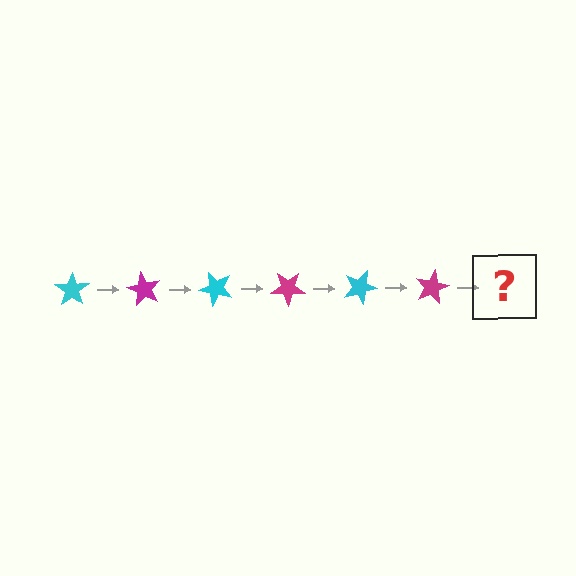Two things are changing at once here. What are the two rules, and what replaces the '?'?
The two rules are that it rotates 60 degrees each step and the color cycles through cyan and magenta. The '?' should be a cyan star, rotated 360 degrees from the start.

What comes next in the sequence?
The next element should be a cyan star, rotated 360 degrees from the start.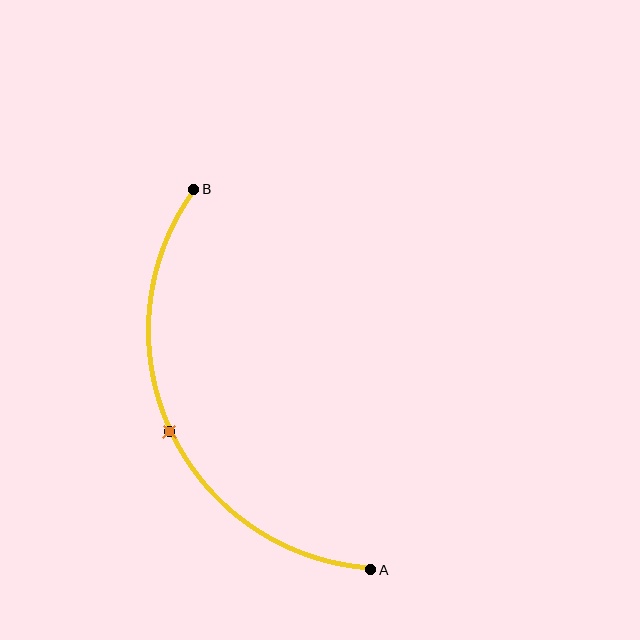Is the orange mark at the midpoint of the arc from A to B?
Yes. The orange mark lies on the arc at equal arc-length from both A and B — it is the arc midpoint.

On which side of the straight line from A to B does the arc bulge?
The arc bulges to the left of the straight line connecting A and B.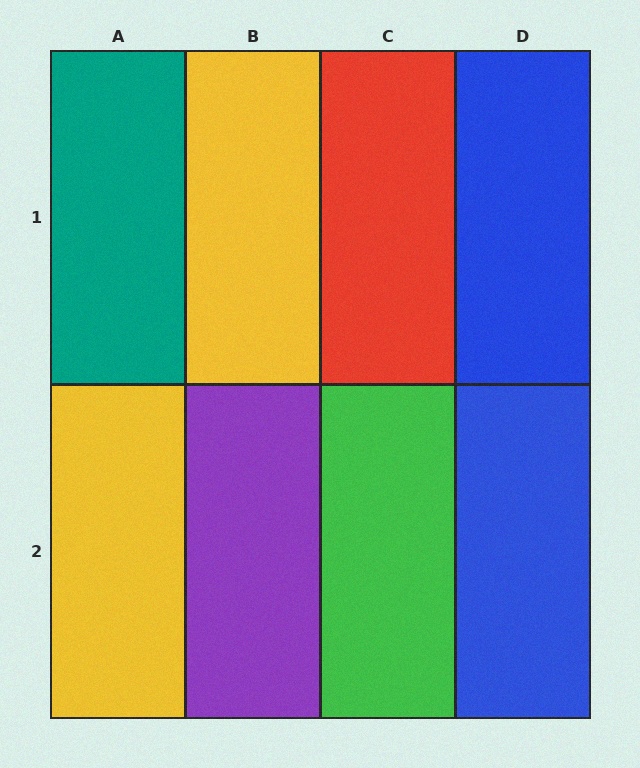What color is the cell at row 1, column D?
Blue.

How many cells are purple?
1 cell is purple.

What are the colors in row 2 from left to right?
Yellow, purple, green, blue.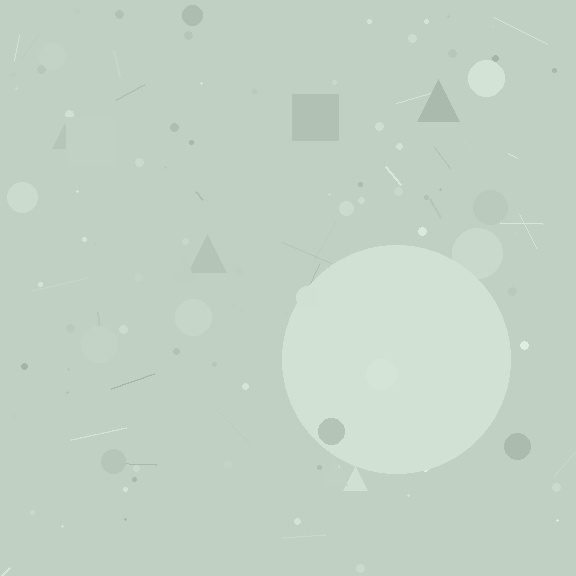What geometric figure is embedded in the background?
A circle is embedded in the background.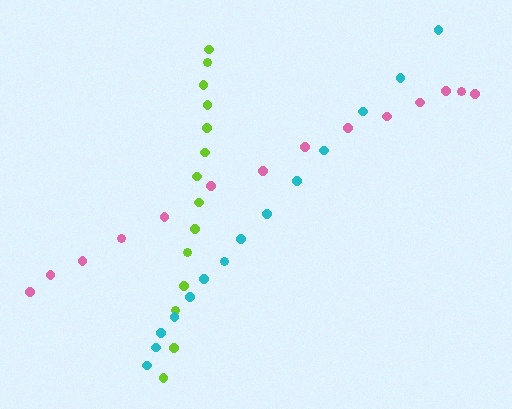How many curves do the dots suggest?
There are 3 distinct paths.